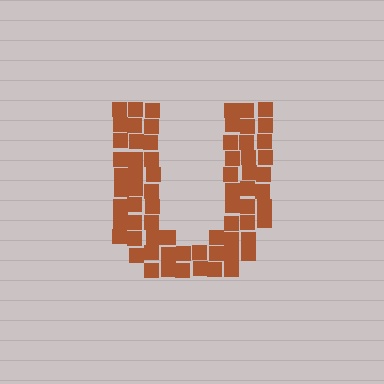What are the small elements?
The small elements are squares.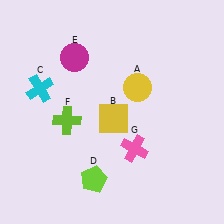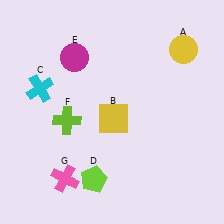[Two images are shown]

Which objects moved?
The objects that moved are: the yellow circle (A), the pink cross (G).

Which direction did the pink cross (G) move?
The pink cross (G) moved left.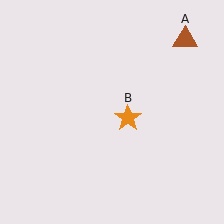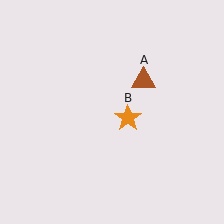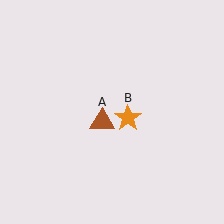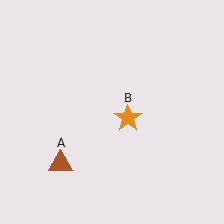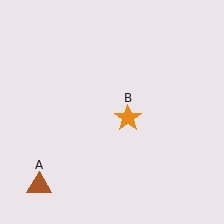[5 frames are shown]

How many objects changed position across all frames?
1 object changed position: brown triangle (object A).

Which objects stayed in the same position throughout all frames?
Orange star (object B) remained stationary.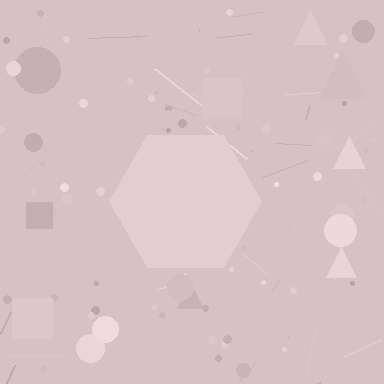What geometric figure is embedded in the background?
A hexagon is embedded in the background.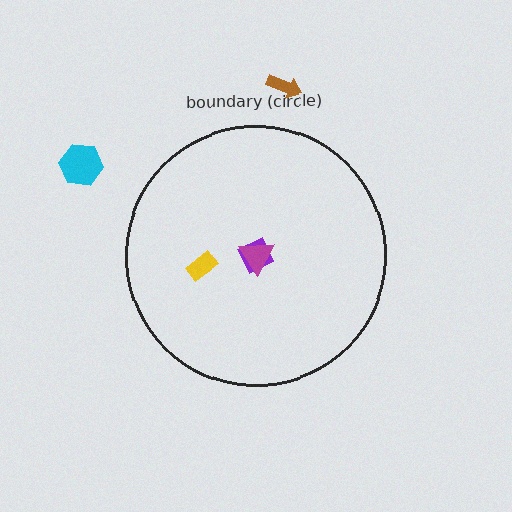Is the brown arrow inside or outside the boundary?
Outside.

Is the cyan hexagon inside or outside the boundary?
Outside.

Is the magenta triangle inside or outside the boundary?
Inside.